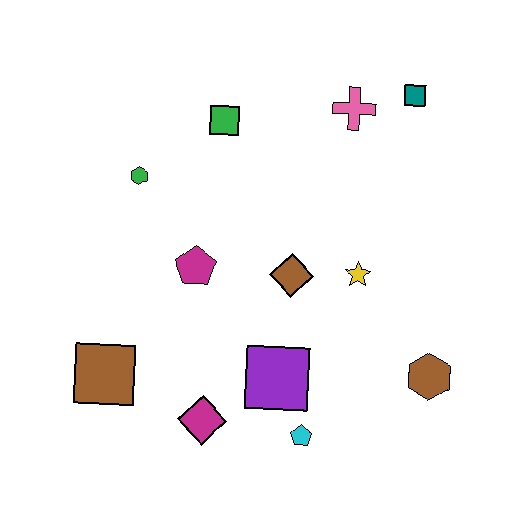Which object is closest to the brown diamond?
The yellow star is closest to the brown diamond.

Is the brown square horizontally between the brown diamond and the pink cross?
No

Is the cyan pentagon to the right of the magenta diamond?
Yes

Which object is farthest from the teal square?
The brown square is farthest from the teal square.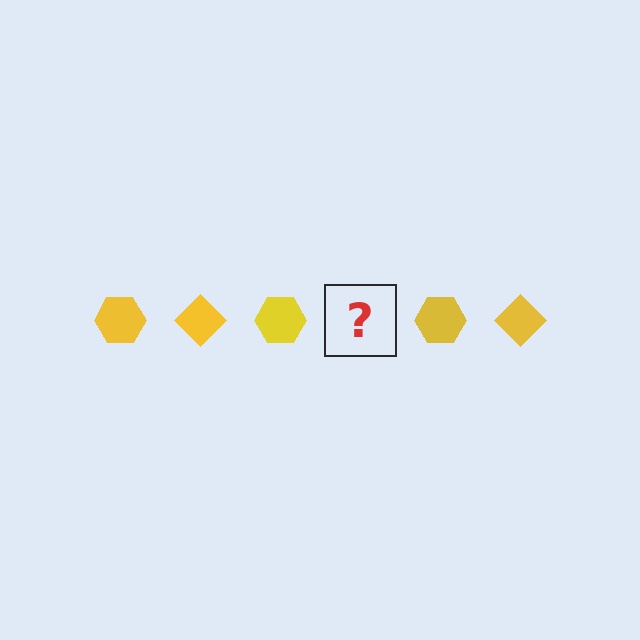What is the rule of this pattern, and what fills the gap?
The rule is that the pattern cycles through hexagon, diamond shapes in yellow. The gap should be filled with a yellow diamond.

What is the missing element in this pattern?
The missing element is a yellow diamond.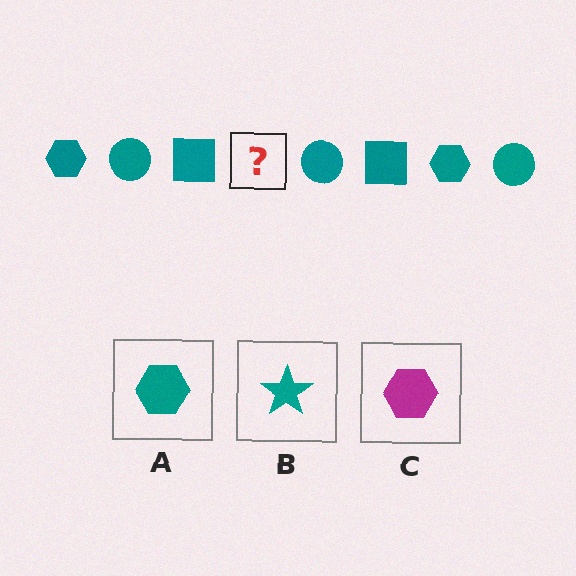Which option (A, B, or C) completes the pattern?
A.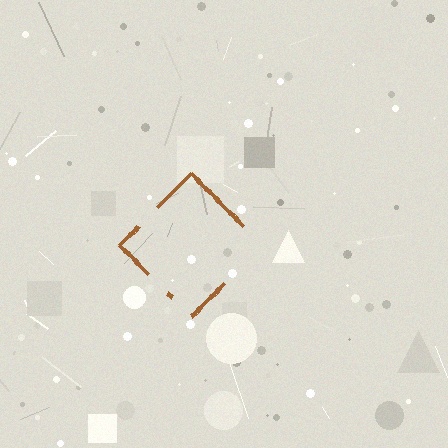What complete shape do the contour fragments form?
The contour fragments form a diamond.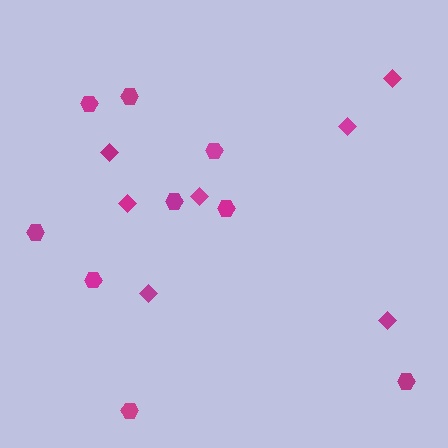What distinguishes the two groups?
There are 2 groups: one group of hexagons (9) and one group of diamonds (7).